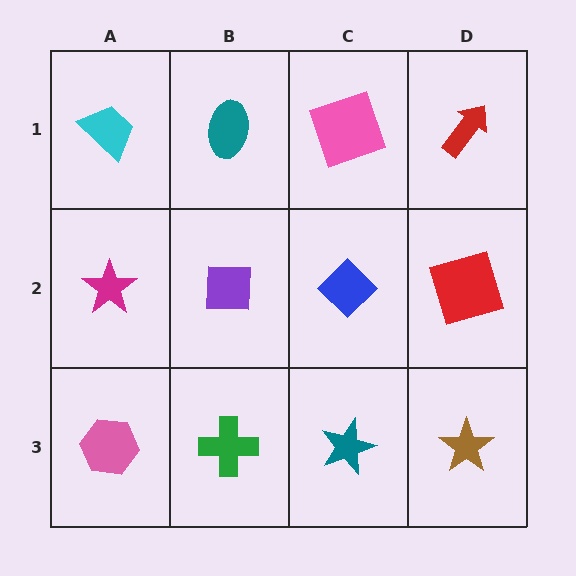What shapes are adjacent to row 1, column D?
A red square (row 2, column D), a pink square (row 1, column C).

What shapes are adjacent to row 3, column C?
A blue diamond (row 2, column C), a green cross (row 3, column B), a brown star (row 3, column D).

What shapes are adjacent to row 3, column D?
A red square (row 2, column D), a teal star (row 3, column C).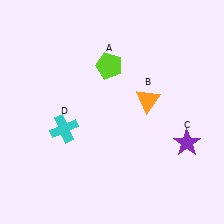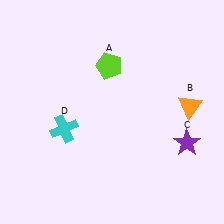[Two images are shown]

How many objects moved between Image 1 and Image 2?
1 object moved between the two images.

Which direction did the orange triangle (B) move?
The orange triangle (B) moved right.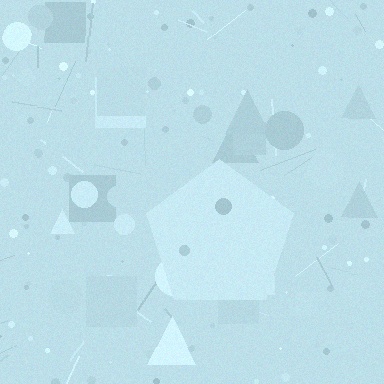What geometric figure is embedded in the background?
A pentagon is embedded in the background.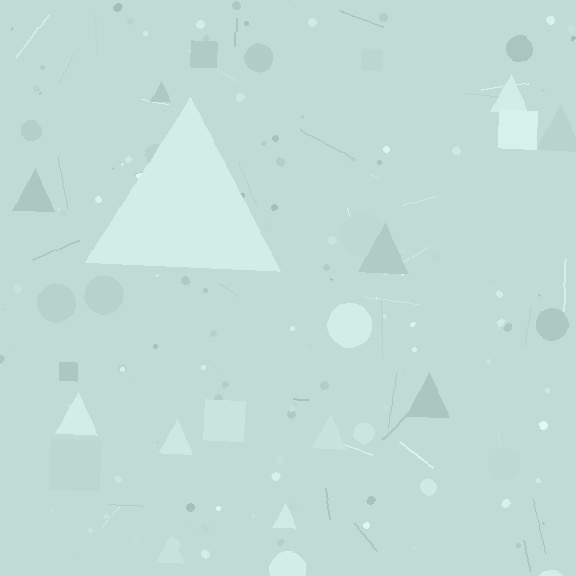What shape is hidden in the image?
A triangle is hidden in the image.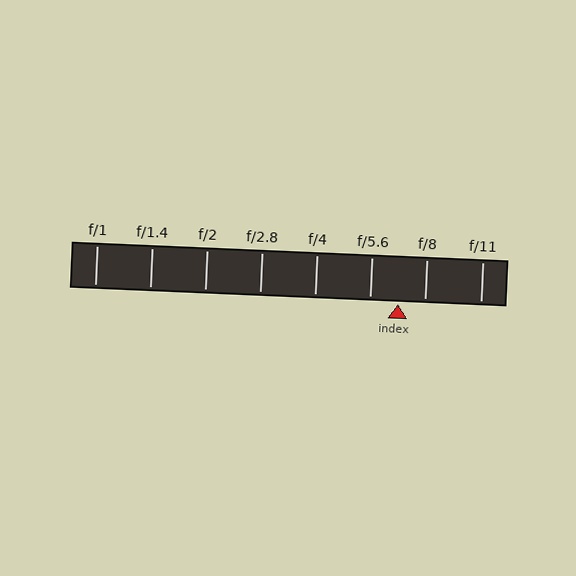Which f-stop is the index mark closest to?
The index mark is closest to f/5.6.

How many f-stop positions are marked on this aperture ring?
There are 8 f-stop positions marked.